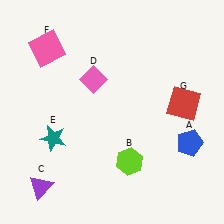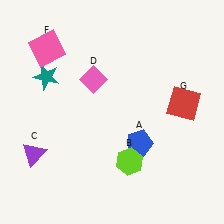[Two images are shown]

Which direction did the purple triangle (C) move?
The purple triangle (C) moved up.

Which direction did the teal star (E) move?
The teal star (E) moved up.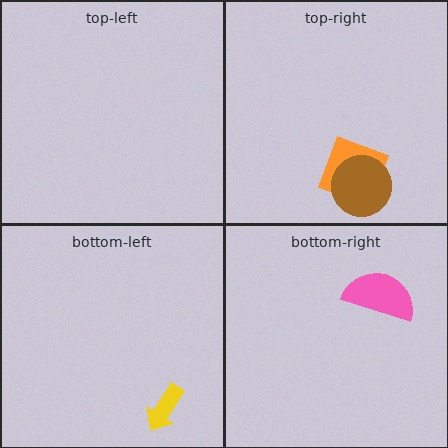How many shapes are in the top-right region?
2.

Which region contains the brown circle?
The top-right region.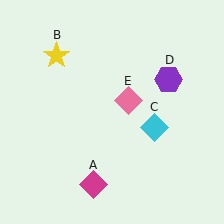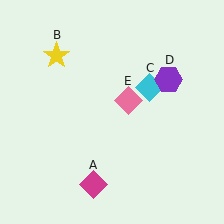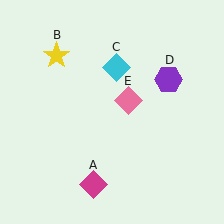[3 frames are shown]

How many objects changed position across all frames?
1 object changed position: cyan diamond (object C).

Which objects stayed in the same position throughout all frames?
Magenta diamond (object A) and yellow star (object B) and purple hexagon (object D) and pink diamond (object E) remained stationary.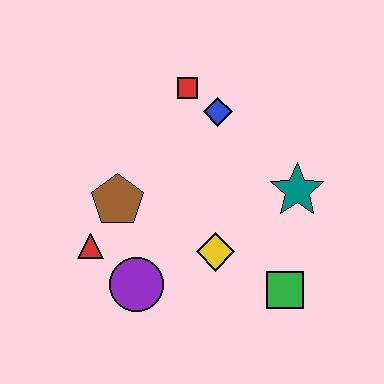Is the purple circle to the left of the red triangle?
No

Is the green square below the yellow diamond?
Yes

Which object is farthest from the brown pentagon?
The green square is farthest from the brown pentagon.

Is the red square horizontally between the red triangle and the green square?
Yes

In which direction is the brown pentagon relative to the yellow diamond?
The brown pentagon is to the left of the yellow diamond.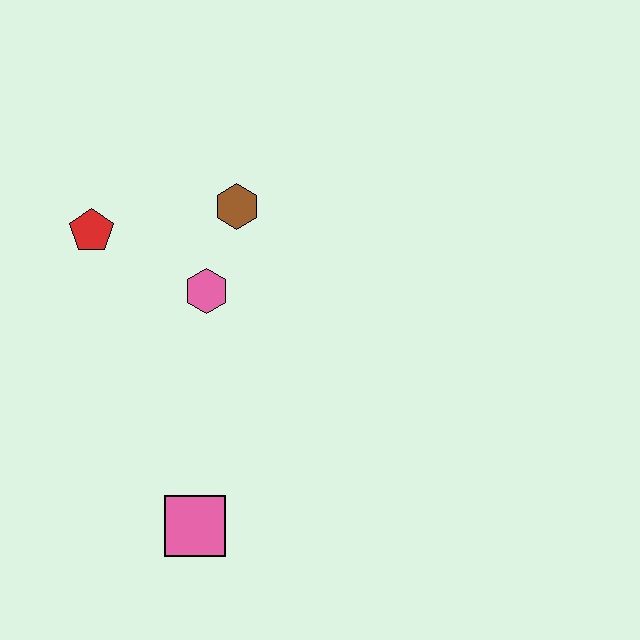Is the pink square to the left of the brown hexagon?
Yes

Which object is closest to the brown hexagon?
The pink hexagon is closest to the brown hexagon.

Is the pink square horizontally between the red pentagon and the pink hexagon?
Yes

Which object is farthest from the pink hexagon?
The pink square is farthest from the pink hexagon.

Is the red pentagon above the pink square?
Yes